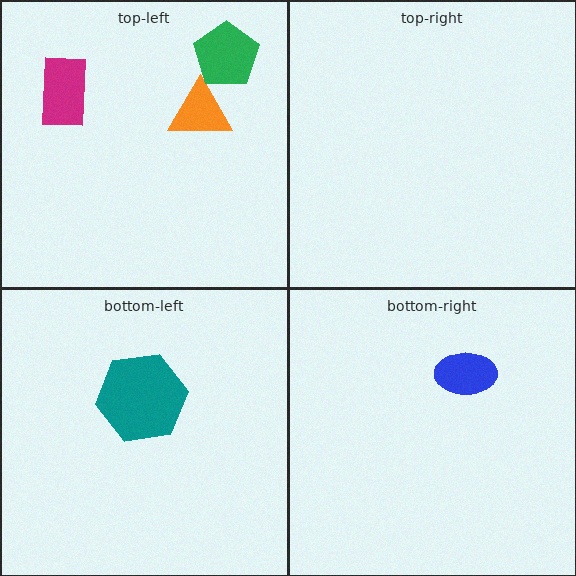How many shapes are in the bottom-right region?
1.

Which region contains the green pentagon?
The top-left region.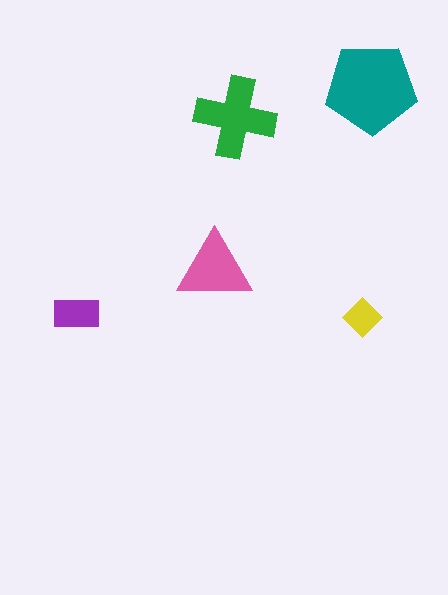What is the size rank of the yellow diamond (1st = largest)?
5th.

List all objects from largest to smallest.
The teal pentagon, the green cross, the pink triangle, the purple rectangle, the yellow diamond.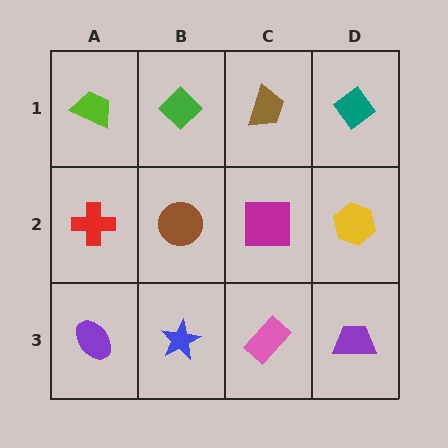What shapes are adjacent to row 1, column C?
A magenta square (row 2, column C), a green diamond (row 1, column B), a teal diamond (row 1, column D).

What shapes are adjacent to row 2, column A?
A lime trapezoid (row 1, column A), a purple ellipse (row 3, column A), a brown circle (row 2, column B).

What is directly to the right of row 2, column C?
A yellow hexagon.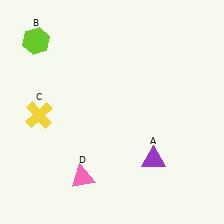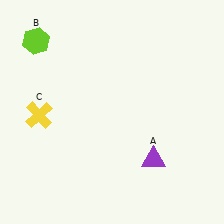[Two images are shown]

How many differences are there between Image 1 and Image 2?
There is 1 difference between the two images.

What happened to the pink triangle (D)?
The pink triangle (D) was removed in Image 2. It was in the bottom-left area of Image 1.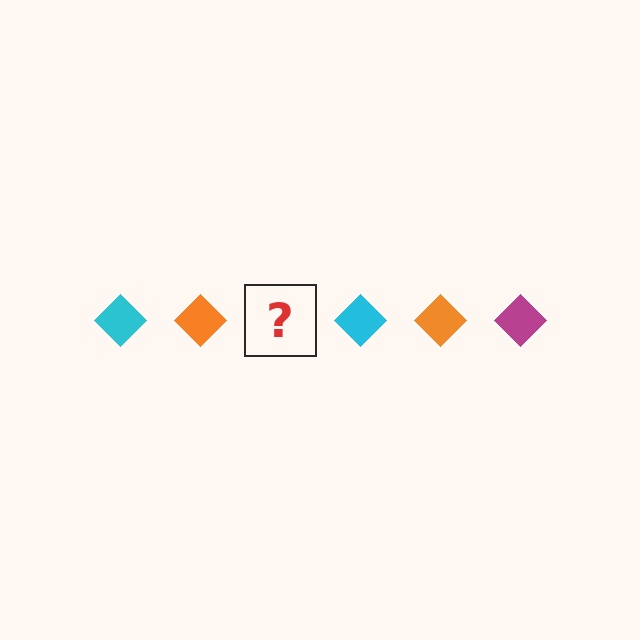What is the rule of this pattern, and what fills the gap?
The rule is that the pattern cycles through cyan, orange, magenta diamonds. The gap should be filled with a magenta diamond.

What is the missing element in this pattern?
The missing element is a magenta diamond.